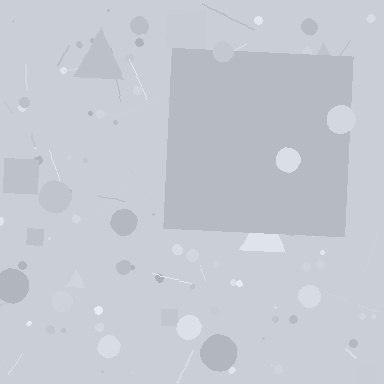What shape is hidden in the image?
A square is hidden in the image.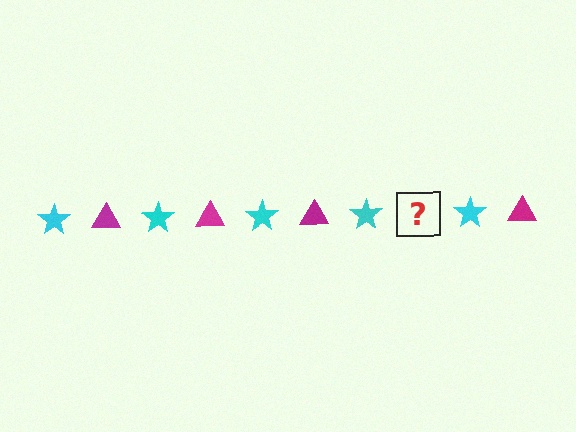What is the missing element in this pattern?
The missing element is a magenta triangle.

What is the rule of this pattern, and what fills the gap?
The rule is that the pattern alternates between cyan star and magenta triangle. The gap should be filled with a magenta triangle.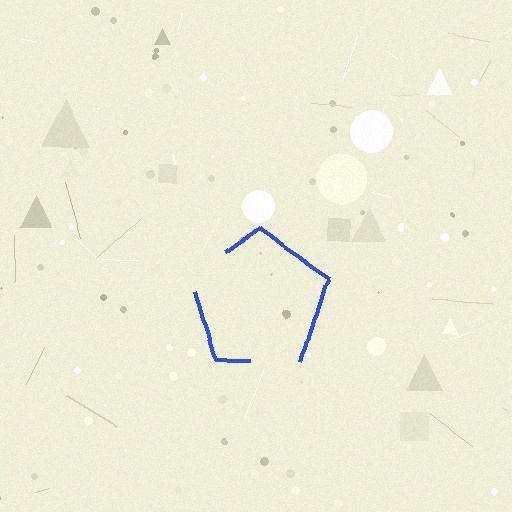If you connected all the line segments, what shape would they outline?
They would outline a pentagon.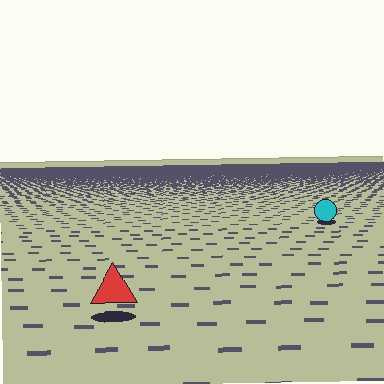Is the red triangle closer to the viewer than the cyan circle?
Yes. The red triangle is closer — you can tell from the texture gradient: the ground texture is coarser near it.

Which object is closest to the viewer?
The red triangle is closest. The texture marks near it are larger and more spread out.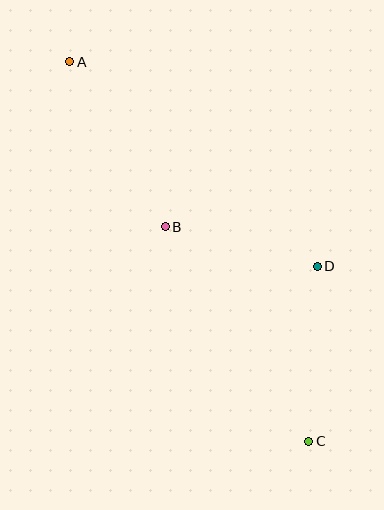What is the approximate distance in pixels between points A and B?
The distance between A and B is approximately 191 pixels.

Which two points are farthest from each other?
Points A and C are farthest from each other.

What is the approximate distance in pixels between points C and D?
The distance between C and D is approximately 175 pixels.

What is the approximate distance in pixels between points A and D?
The distance between A and D is approximately 321 pixels.